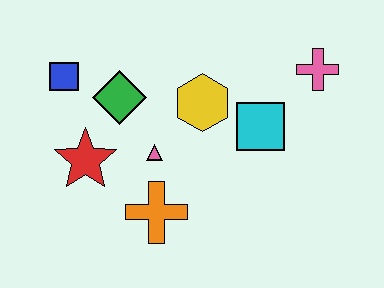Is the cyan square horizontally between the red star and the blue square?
No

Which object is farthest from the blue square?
The pink cross is farthest from the blue square.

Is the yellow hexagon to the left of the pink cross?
Yes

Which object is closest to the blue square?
The green diamond is closest to the blue square.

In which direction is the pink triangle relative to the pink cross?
The pink triangle is to the left of the pink cross.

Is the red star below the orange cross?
No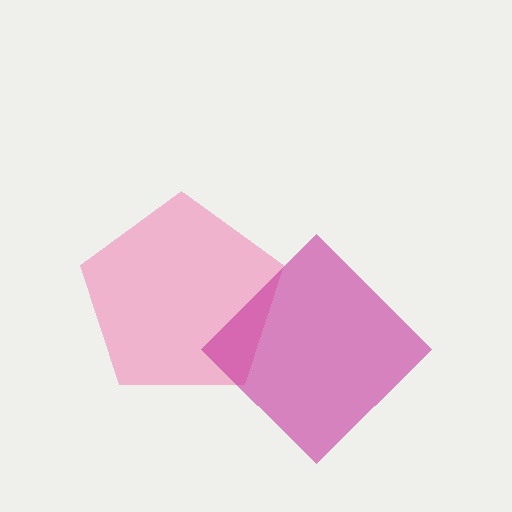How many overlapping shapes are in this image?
There are 2 overlapping shapes in the image.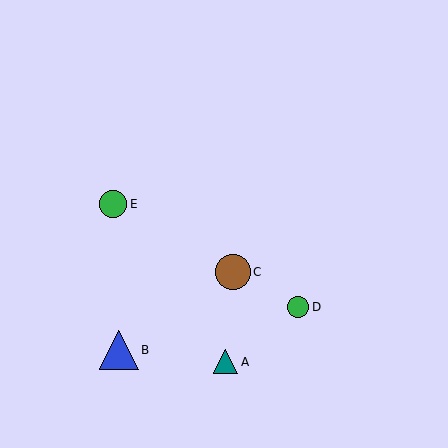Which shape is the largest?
The blue triangle (labeled B) is the largest.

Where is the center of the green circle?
The center of the green circle is at (113, 204).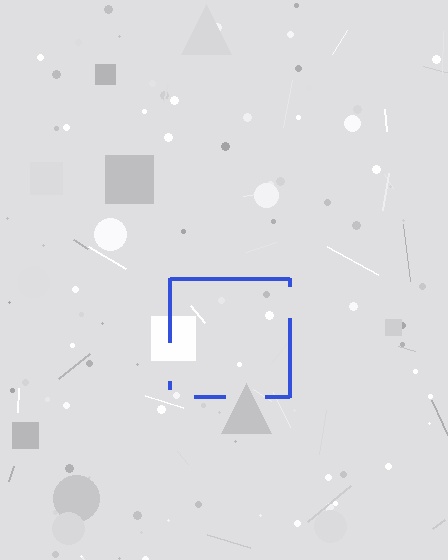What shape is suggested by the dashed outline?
The dashed outline suggests a square.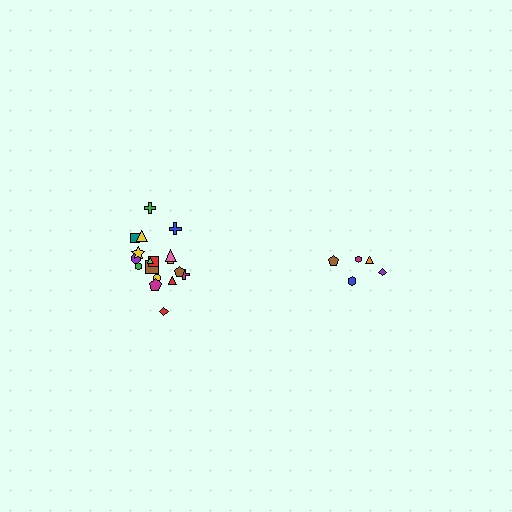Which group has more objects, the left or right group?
The left group.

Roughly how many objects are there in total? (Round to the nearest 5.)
Roughly 25 objects in total.